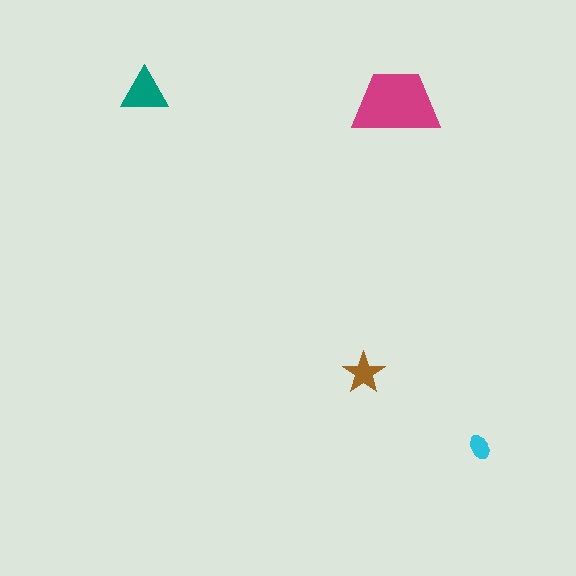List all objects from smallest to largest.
The cyan ellipse, the brown star, the teal triangle, the magenta trapezoid.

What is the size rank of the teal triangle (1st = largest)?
2nd.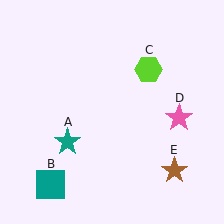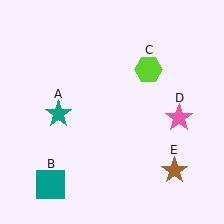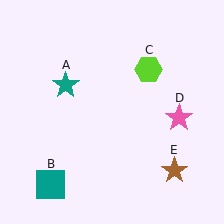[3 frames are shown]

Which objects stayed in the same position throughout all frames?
Teal square (object B) and lime hexagon (object C) and pink star (object D) and brown star (object E) remained stationary.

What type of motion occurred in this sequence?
The teal star (object A) rotated clockwise around the center of the scene.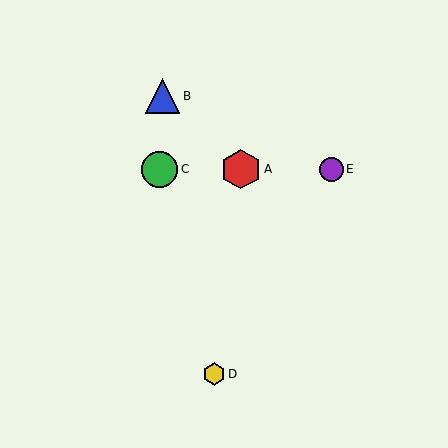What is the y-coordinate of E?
Object E is at y≈169.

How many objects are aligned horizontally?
3 objects (A, C, E) are aligned horizontally.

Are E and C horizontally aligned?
Yes, both are at y≈169.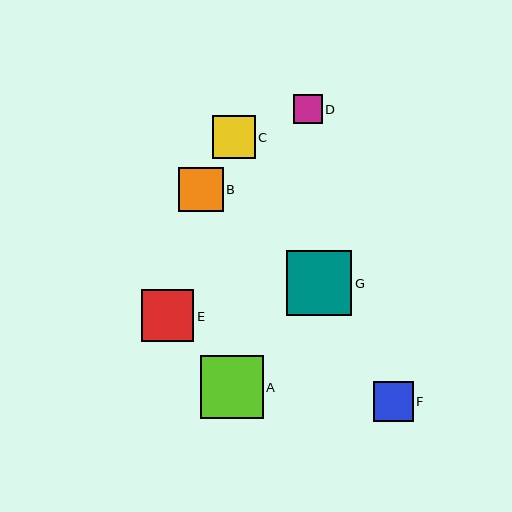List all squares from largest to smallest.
From largest to smallest: G, A, E, B, C, F, D.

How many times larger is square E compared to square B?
Square E is approximately 1.2 times the size of square B.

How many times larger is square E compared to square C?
Square E is approximately 1.2 times the size of square C.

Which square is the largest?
Square G is the largest with a size of approximately 65 pixels.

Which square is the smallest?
Square D is the smallest with a size of approximately 29 pixels.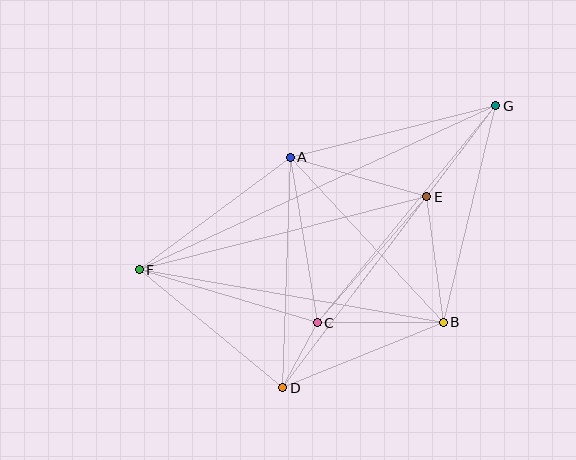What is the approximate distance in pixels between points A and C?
The distance between A and C is approximately 168 pixels.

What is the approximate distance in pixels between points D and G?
The distance between D and G is approximately 354 pixels.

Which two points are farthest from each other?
Points F and G are farthest from each other.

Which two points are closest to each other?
Points C and D are closest to each other.